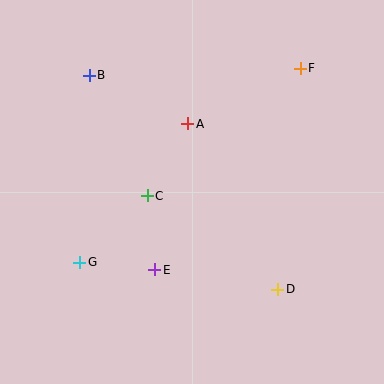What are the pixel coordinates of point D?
Point D is at (278, 289).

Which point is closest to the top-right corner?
Point F is closest to the top-right corner.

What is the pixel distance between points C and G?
The distance between C and G is 95 pixels.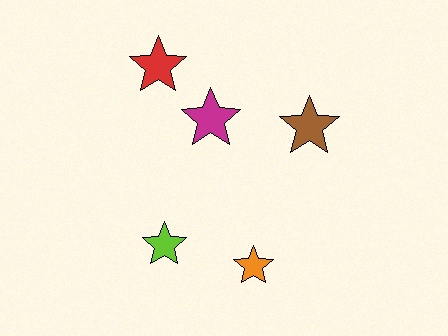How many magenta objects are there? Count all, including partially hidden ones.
There is 1 magenta object.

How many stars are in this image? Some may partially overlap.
There are 5 stars.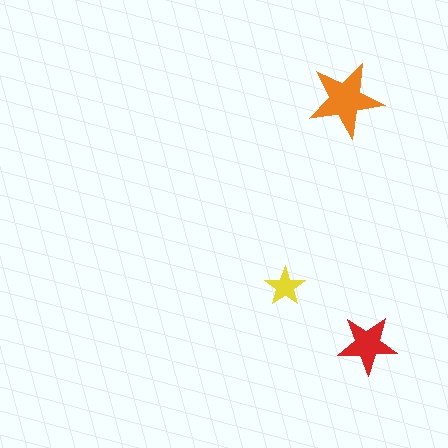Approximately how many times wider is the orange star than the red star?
About 1.5 times wider.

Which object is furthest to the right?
The red star is rightmost.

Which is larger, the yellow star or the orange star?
The orange one.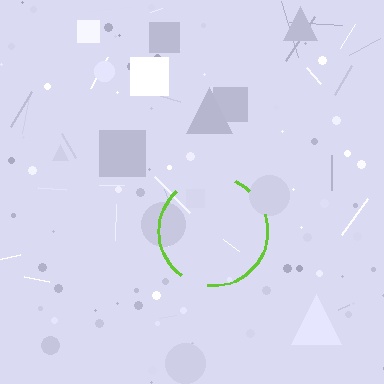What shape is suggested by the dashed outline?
The dashed outline suggests a circle.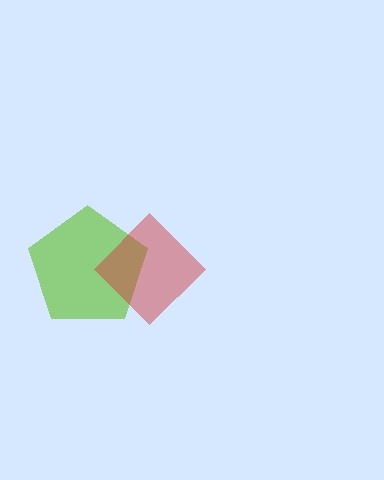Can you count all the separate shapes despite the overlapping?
Yes, there are 2 separate shapes.